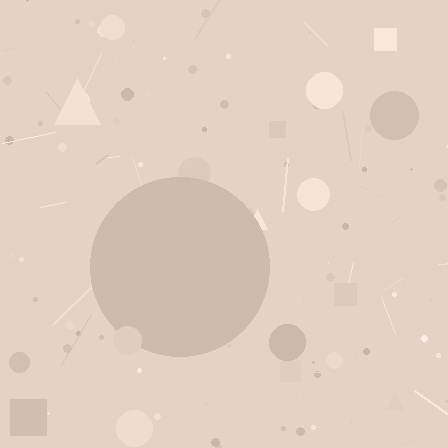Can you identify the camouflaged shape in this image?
The camouflaged shape is a circle.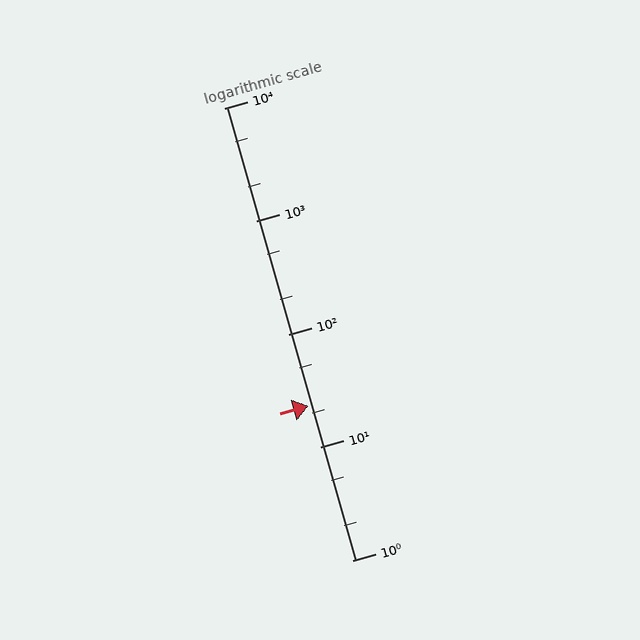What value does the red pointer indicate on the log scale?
The pointer indicates approximately 23.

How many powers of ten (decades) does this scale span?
The scale spans 4 decades, from 1 to 10000.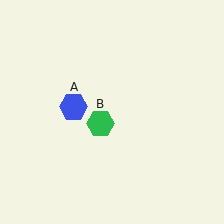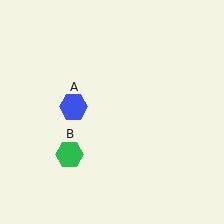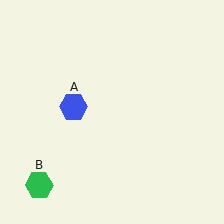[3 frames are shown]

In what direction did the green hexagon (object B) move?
The green hexagon (object B) moved down and to the left.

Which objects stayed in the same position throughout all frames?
Blue hexagon (object A) remained stationary.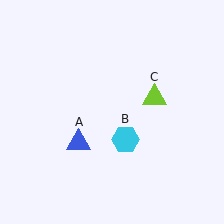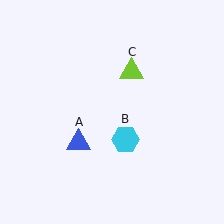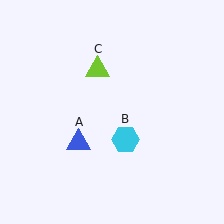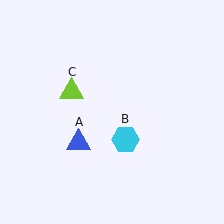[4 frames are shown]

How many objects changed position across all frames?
1 object changed position: lime triangle (object C).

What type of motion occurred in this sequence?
The lime triangle (object C) rotated counterclockwise around the center of the scene.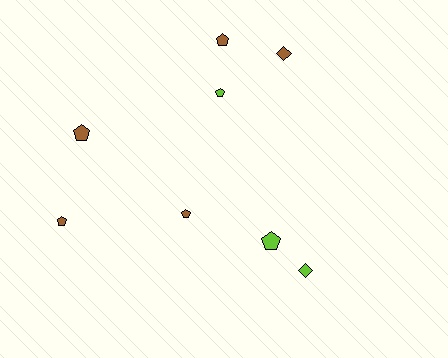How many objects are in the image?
There are 8 objects.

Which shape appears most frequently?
Pentagon, with 6 objects.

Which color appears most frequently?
Brown, with 5 objects.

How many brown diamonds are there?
There is 1 brown diamond.